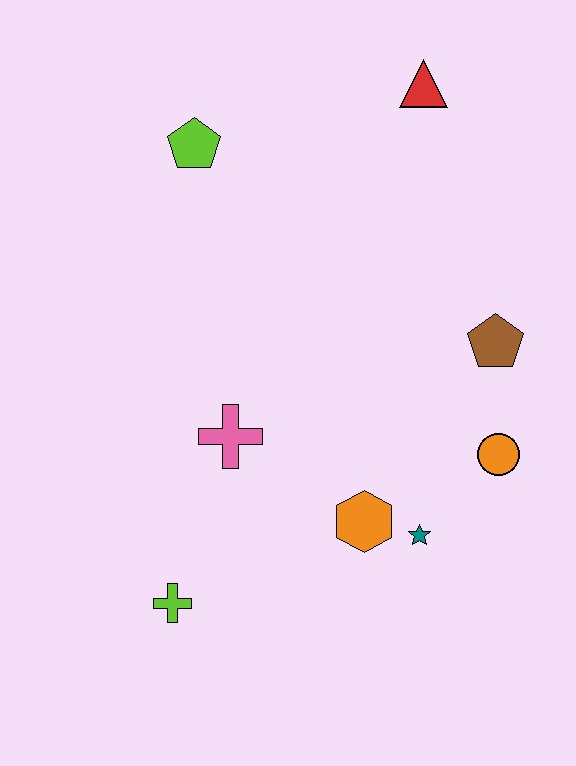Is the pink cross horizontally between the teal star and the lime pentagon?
Yes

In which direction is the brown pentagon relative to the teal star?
The brown pentagon is above the teal star.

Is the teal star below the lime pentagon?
Yes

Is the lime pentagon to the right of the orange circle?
No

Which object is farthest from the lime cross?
The red triangle is farthest from the lime cross.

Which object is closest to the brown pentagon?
The orange circle is closest to the brown pentagon.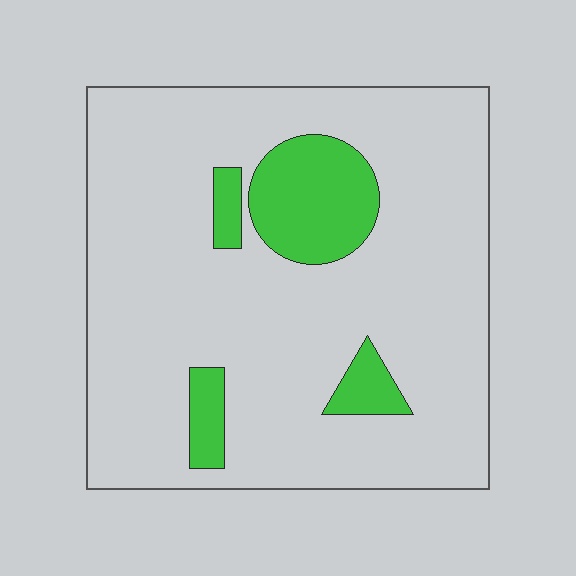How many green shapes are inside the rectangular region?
4.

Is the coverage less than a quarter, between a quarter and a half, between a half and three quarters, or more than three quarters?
Less than a quarter.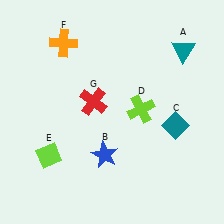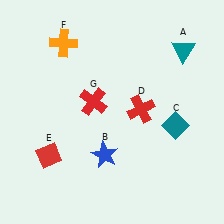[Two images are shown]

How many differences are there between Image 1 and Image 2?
There are 2 differences between the two images.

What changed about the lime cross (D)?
In Image 1, D is lime. In Image 2, it changed to red.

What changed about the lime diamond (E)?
In Image 1, E is lime. In Image 2, it changed to red.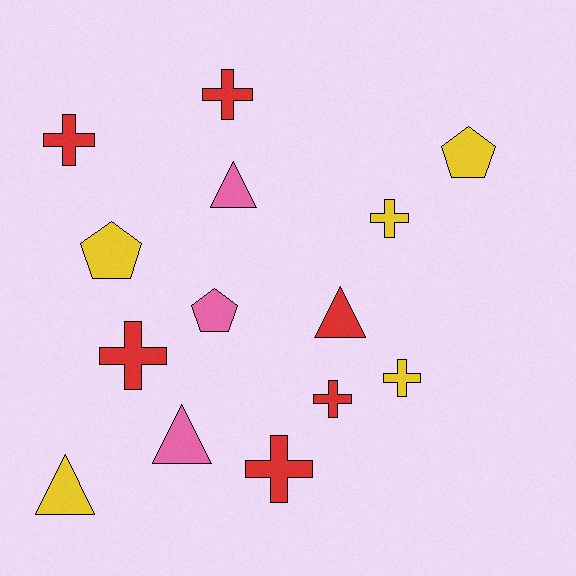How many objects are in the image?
There are 14 objects.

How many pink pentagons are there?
There is 1 pink pentagon.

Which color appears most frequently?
Red, with 6 objects.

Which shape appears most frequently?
Cross, with 7 objects.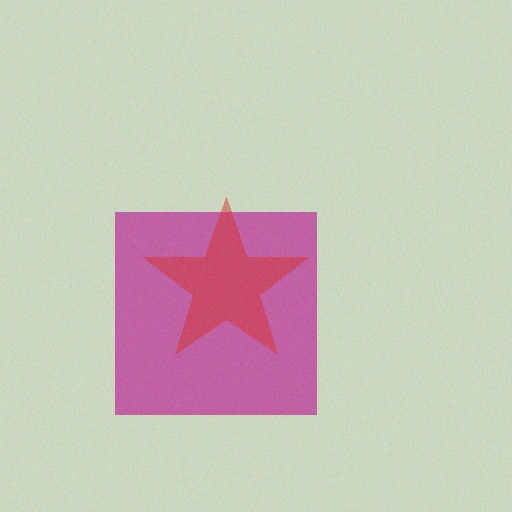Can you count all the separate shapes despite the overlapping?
Yes, there are 2 separate shapes.